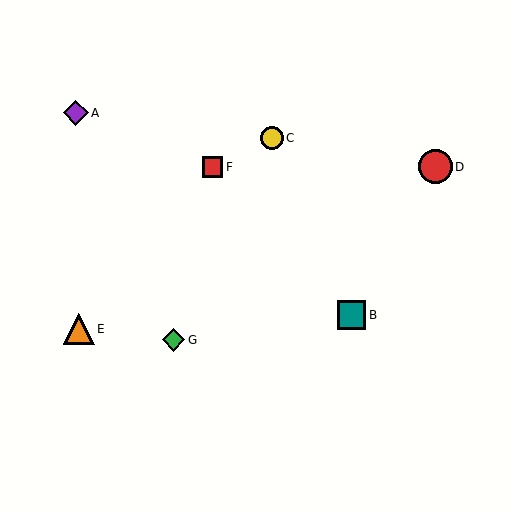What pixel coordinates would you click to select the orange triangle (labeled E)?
Click at (79, 329) to select the orange triangle E.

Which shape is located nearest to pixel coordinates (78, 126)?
The purple diamond (labeled A) at (76, 113) is nearest to that location.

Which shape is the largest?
The red circle (labeled D) is the largest.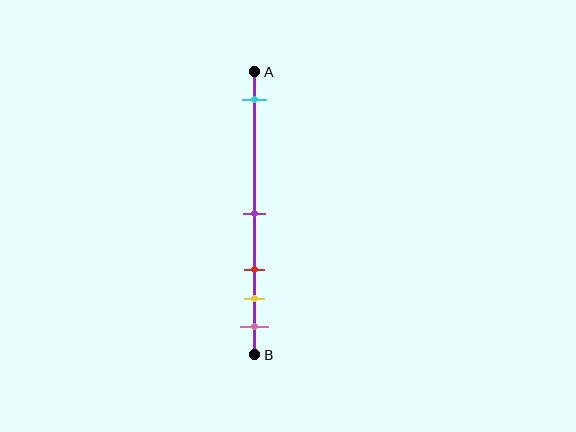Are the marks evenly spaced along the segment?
No, the marks are not evenly spaced.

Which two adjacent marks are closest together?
The yellow and pink marks are the closest adjacent pair.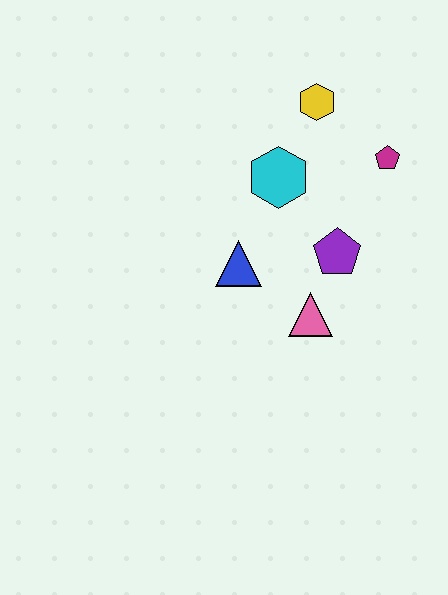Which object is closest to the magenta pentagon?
The yellow hexagon is closest to the magenta pentagon.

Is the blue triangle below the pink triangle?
No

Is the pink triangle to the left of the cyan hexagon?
No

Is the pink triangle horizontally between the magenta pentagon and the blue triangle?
Yes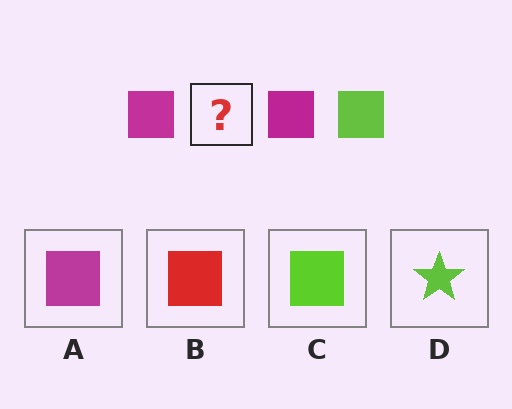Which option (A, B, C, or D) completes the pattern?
C.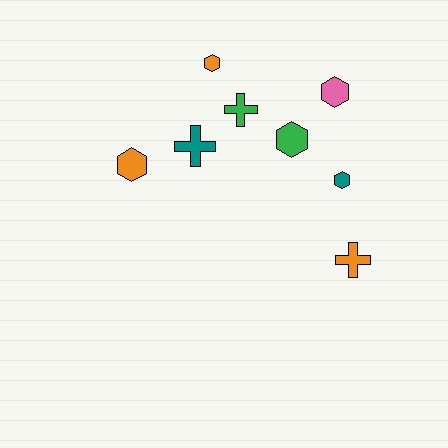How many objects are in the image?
There are 8 objects.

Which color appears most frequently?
Orange, with 3 objects.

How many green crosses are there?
There is 1 green cross.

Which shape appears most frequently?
Hexagon, with 5 objects.